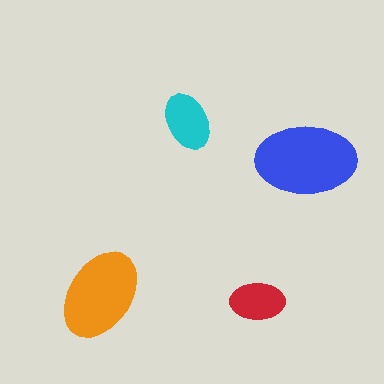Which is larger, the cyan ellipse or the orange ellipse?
The orange one.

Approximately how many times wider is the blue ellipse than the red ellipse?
About 2 times wider.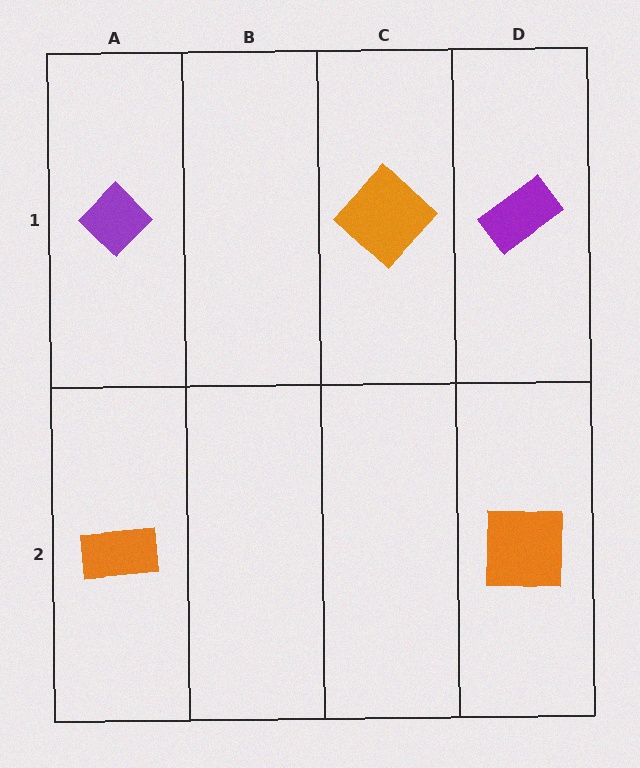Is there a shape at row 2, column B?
No, that cell is empty.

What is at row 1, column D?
A purple rectangle.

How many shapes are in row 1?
3 shapes.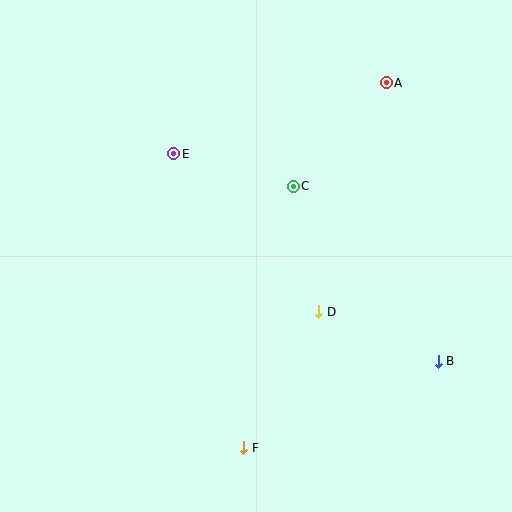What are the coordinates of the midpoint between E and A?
The midpoint between E and A is at (280, 118).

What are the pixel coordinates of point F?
Point F is at (244, 448).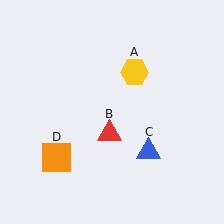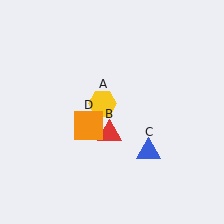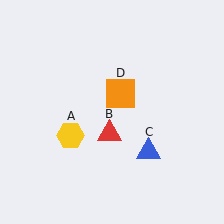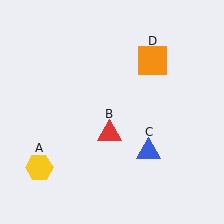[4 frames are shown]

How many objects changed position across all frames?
2 objects changed position: yellow hexagon (object A), orange square (object D).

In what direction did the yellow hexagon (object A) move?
The yellow hexagon (object A) moved down and to the left.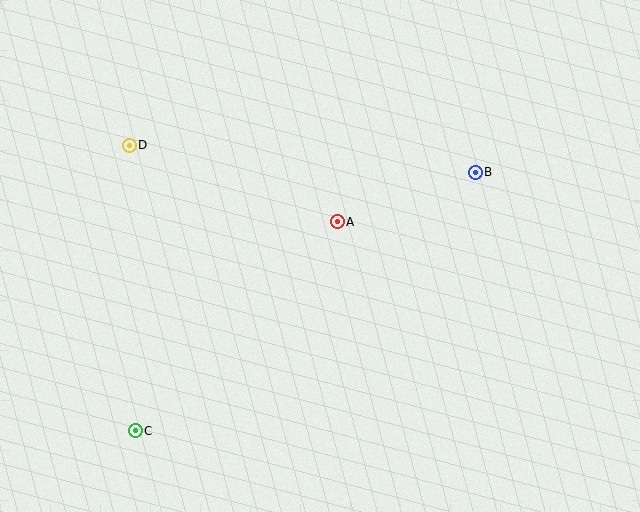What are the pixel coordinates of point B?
Point B is at (475, 172).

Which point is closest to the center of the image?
Point A at (337, 222) is closest to the center.